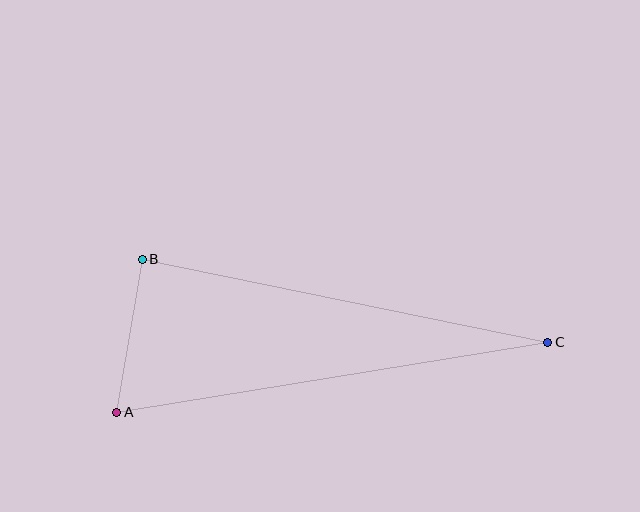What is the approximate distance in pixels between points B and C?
The distance between B and C is approximately 414 pixels.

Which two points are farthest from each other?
Points A and C are farthest from each other.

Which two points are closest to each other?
Points A and B are closest to each other.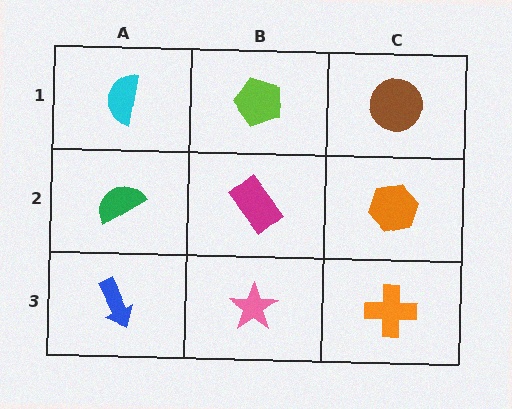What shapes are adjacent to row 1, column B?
A magenta rectangle (row 2, column B), a cyan semicircle (row 1, column A), a brown circle (row 1, column C).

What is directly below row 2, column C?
An orange cross.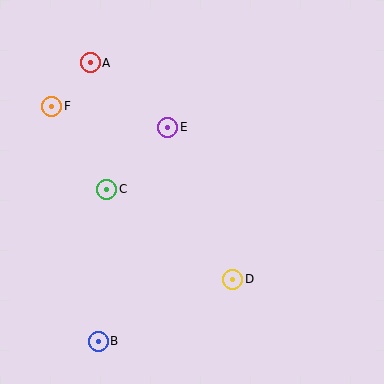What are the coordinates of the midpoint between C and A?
The midpoint between C and A is at (98, 126).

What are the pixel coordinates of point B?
Point B is at (98, 341).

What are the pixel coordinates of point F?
Point F is at (52, 106).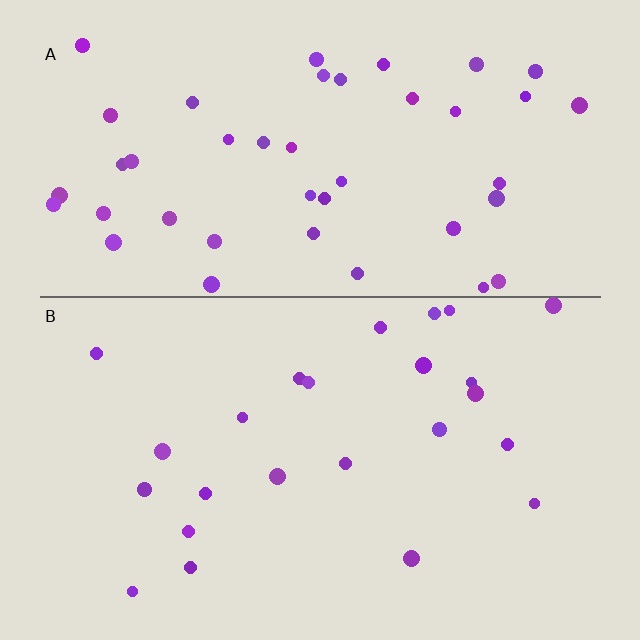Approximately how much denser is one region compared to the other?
Approximately 1.8× — region A over region B.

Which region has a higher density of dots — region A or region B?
A (the top).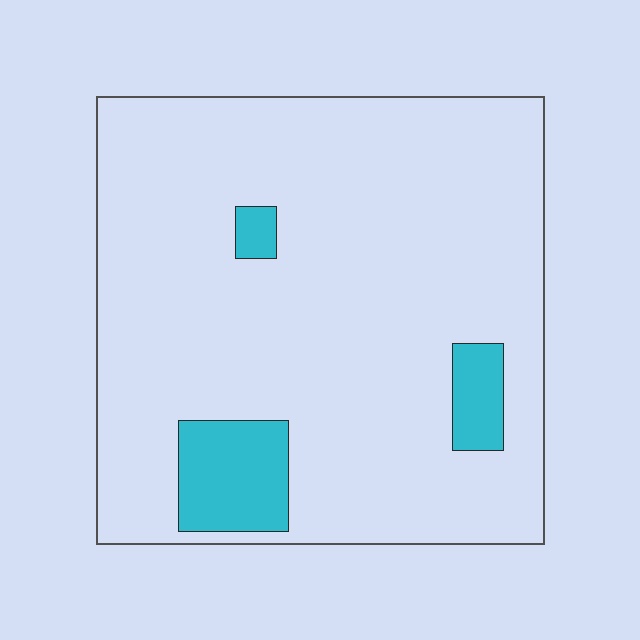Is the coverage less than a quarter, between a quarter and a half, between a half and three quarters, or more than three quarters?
Less than a quarter.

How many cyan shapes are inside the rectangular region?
3.